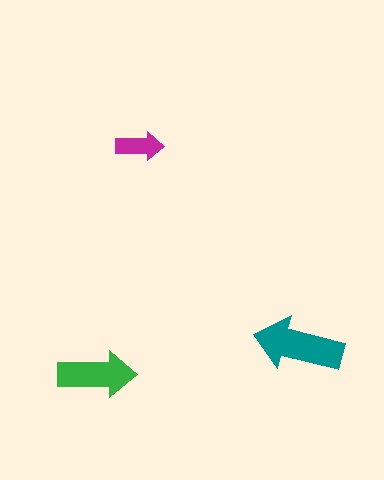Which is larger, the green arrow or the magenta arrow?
The green one.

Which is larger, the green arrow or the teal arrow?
The teal one.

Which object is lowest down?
The green arrow is bottommost.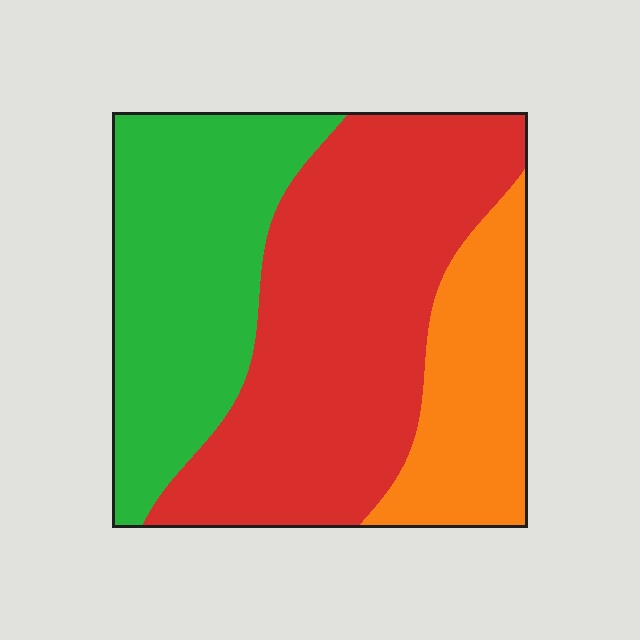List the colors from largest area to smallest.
From largest to smallest: red, green, orange.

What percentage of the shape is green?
Green takes up between a quarter and a half of the shape.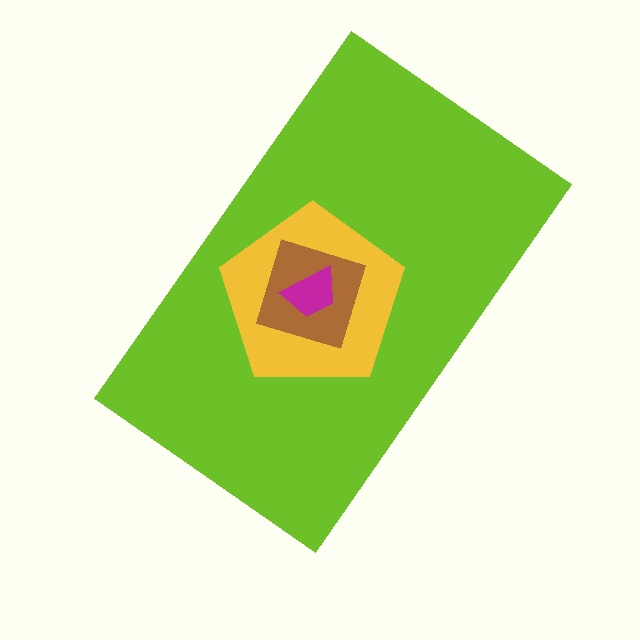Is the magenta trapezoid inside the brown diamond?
Yes.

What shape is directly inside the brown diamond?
The magenta trapezoid.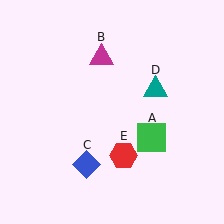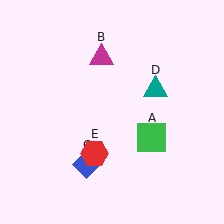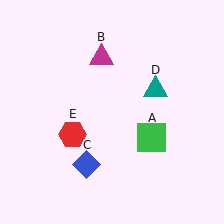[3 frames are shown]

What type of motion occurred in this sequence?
The red hexagon (object E) rotated clockwise around the center of the scene.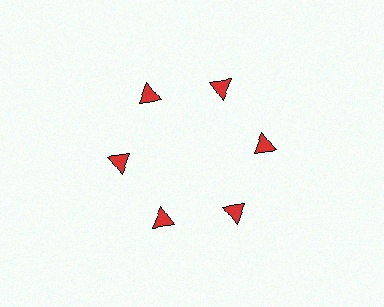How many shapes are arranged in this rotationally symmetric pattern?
There are 6 shapes, arranged in 6 groups of 1.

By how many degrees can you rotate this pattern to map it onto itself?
The pattern maps onto itself every 60 degrees of rotation.